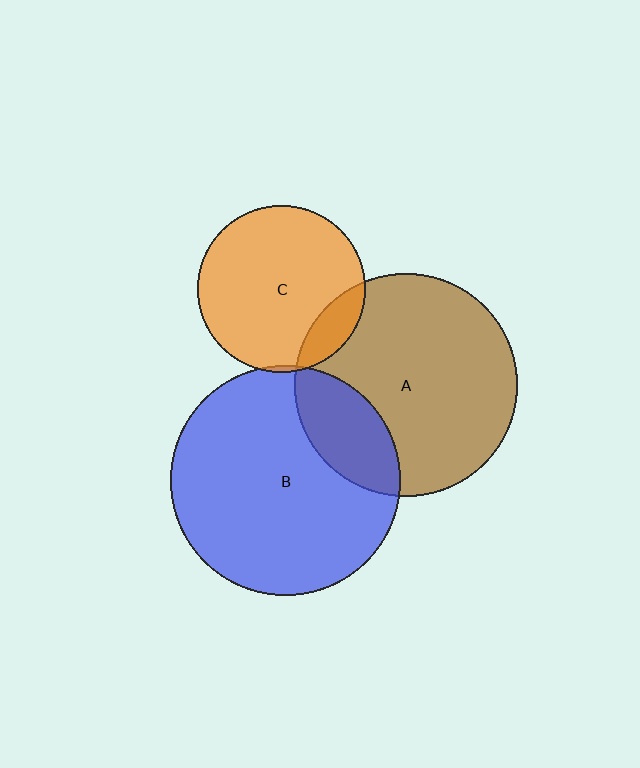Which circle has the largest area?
Circle B (blue).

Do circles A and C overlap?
Yes.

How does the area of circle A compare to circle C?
Approximately 1.8 times.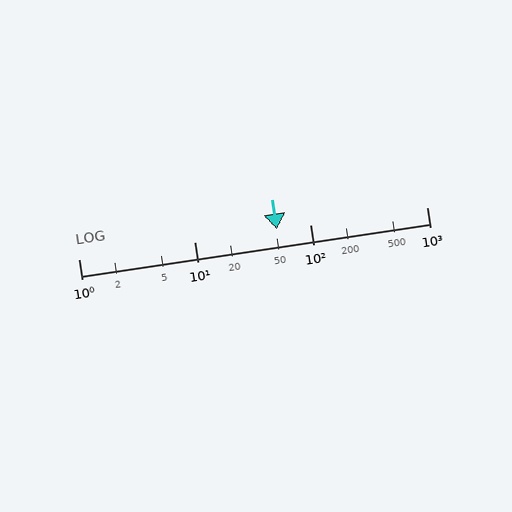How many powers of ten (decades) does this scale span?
The scale spans 3 decades, from 1 to 1000.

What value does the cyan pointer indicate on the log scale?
The pointer indicates approximately 51.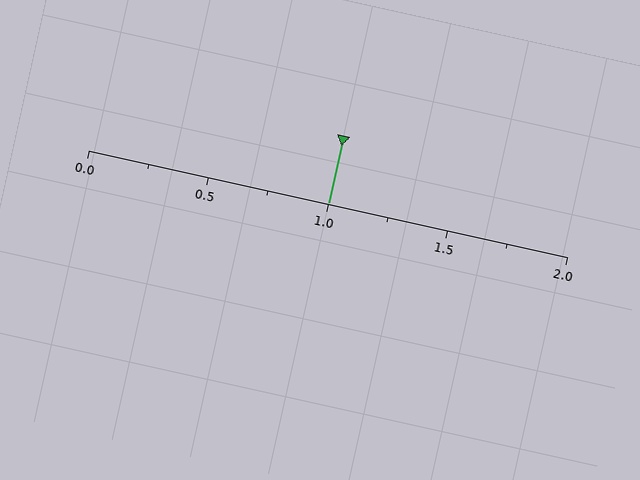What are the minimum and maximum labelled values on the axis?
The axis runs from 0.0 to 2.0.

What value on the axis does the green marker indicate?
The marker indicates approximately 1.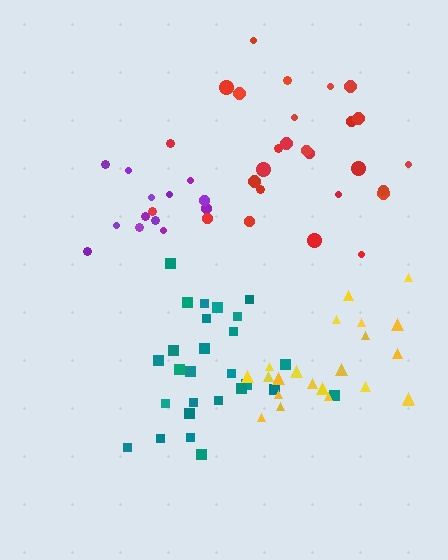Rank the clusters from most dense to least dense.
purple, teal, yellow, red.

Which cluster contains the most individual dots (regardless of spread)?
Teal (27).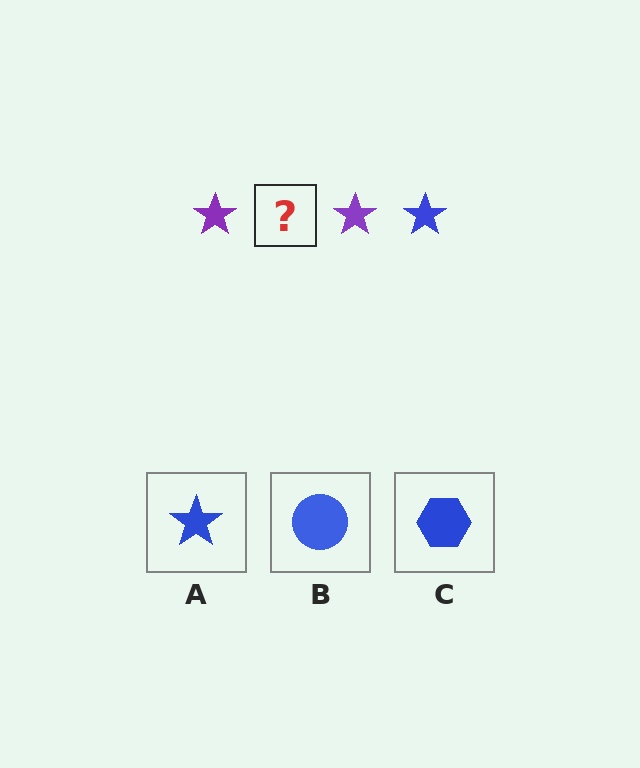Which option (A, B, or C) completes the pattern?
A.